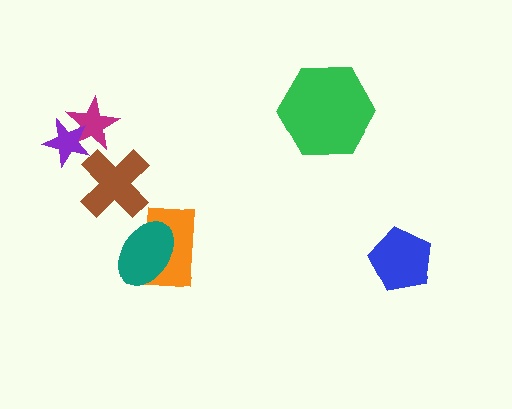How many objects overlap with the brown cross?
0 objects overlap with the brown cross.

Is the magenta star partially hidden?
Yes, it is partially covered by another shape.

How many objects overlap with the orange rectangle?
1 object overlaps with the orange rectangle.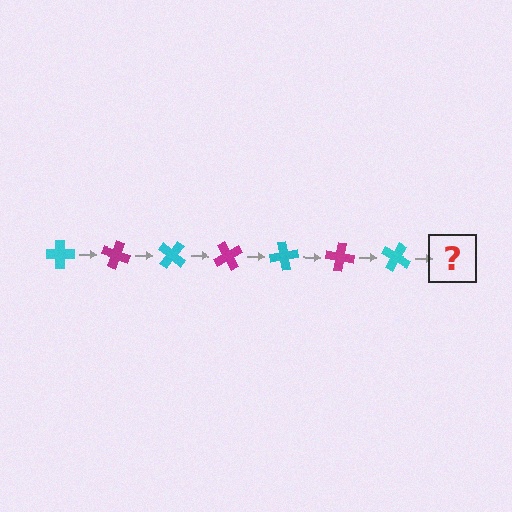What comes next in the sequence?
The next element should be a magenta cross, rotated 140 degrees from the start.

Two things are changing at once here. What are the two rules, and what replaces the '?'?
The two rules are that it rotates 20 degrees each step and the color cycles through cyan and magenta. The '?' should be a magenta cross, rotated 140 degrees from the start.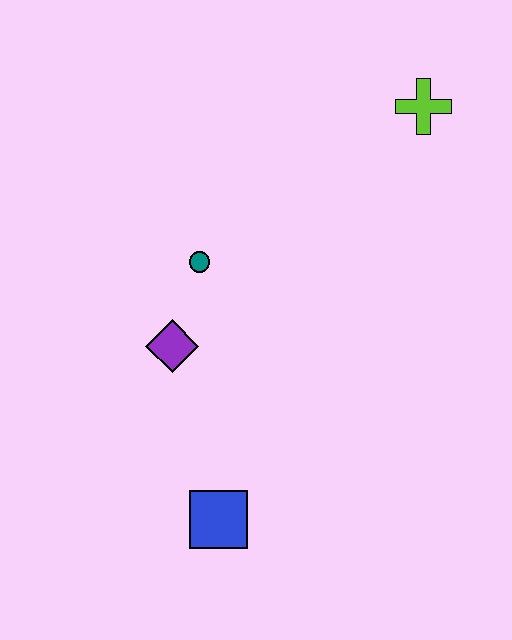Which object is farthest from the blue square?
The lime cross is farthest from the blue square.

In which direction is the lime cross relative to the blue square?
The lime cross is above the blue square.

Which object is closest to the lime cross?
The teal circle is closest to the lime cross.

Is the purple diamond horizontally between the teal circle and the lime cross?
No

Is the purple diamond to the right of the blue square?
No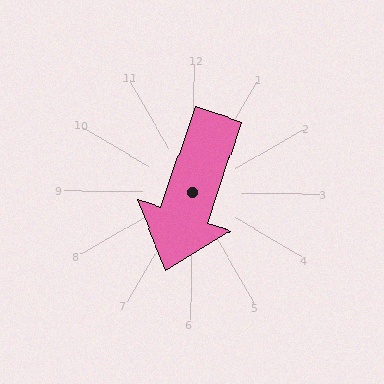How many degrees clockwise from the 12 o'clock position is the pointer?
Approximately 198 degrees.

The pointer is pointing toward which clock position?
Roughly 7 o'clock.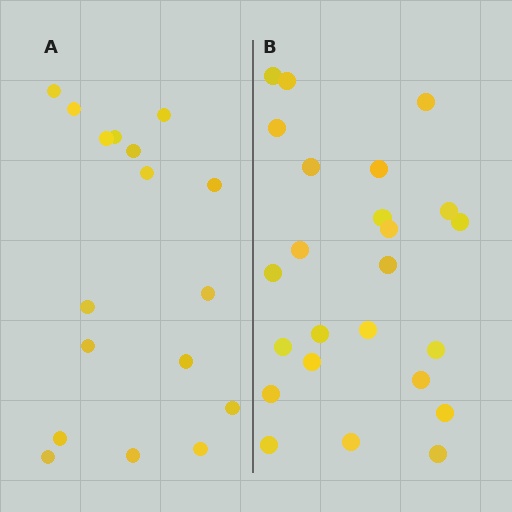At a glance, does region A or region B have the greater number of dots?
Region B (the right region) has more dots.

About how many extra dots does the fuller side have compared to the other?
Region B has roughly 8 or so more dots than region A.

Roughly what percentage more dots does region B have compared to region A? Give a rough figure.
About 40% more.